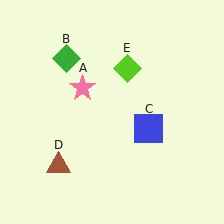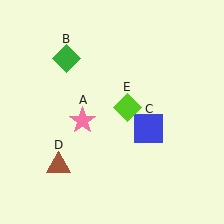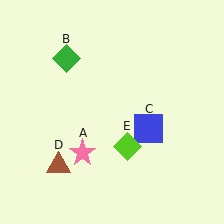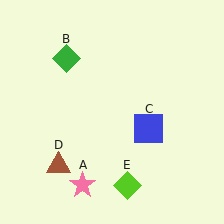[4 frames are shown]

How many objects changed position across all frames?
2 objects changed position: pink star (object A), lime diamond (object E).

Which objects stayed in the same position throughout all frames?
Green diamond (object B) and blue square (object C) and brown triangle (object D) remained stationary.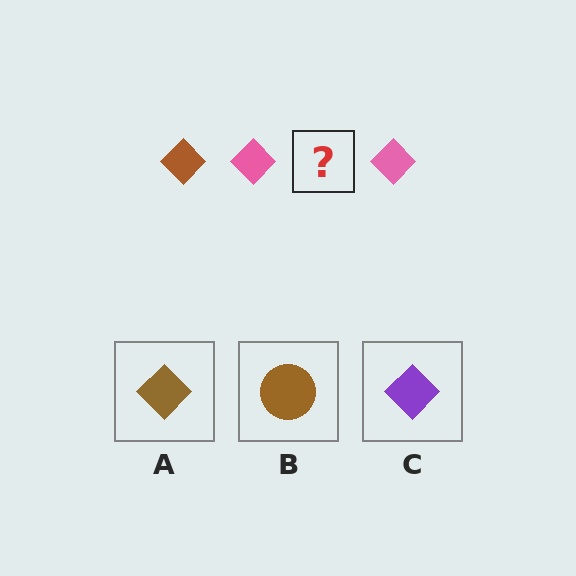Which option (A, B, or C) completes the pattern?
A.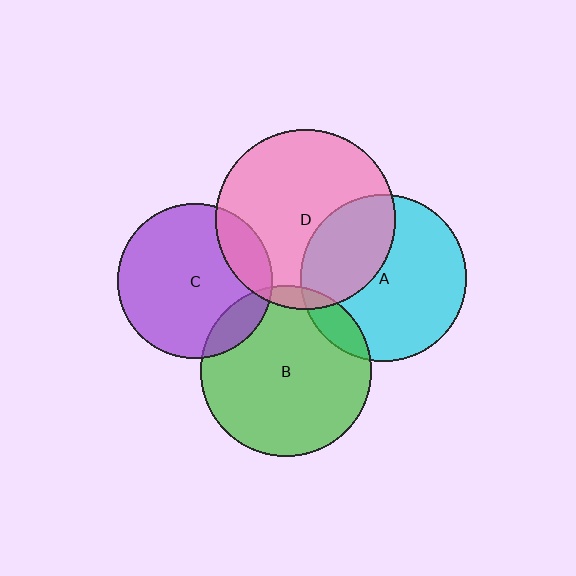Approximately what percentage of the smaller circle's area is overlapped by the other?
Approximately 35%.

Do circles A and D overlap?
Yes.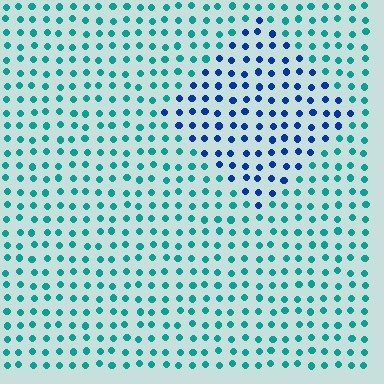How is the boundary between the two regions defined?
The boundary is defined purely by a slight shift in hue (about 47 degrees). Spacing, size, and orientation are identical on both sides.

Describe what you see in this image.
The image is filled with small teal elements in a uniform arrangement. A diamond-shaped region is visible where the elements are tinted to a slightly different hue, forming a subtle color boundary.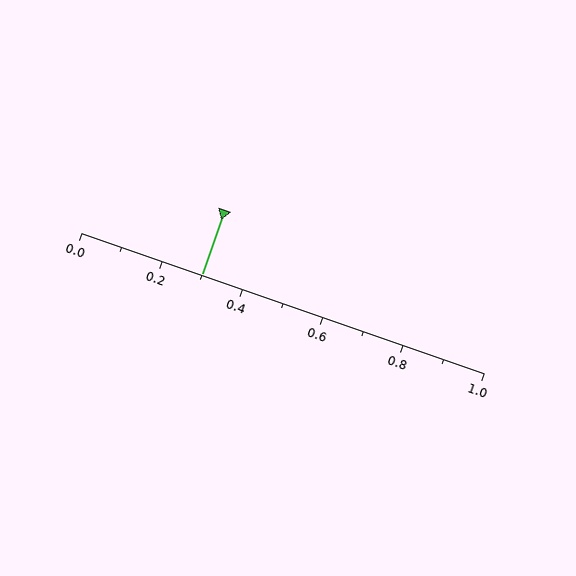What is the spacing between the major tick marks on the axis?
The major ticks are spaced 0.2 apart.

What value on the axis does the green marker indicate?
The marker indicates approximately 0.3.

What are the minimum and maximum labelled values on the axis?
The axis runs from 0.0 to 1.0.